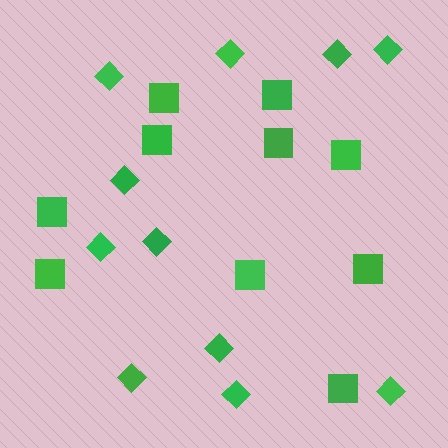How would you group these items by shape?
There are 2 groups: one group of diamonds (11) and one group of squares (10).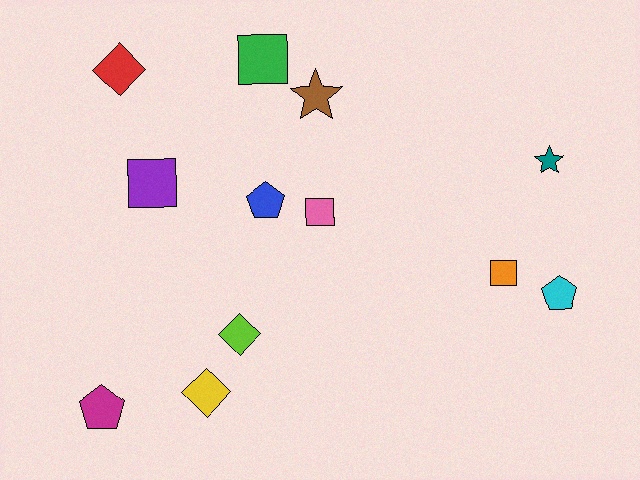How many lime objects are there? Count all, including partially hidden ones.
There is 1 lime object.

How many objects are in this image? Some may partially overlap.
There are 12 objects.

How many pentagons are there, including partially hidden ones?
There are 3 pentagons.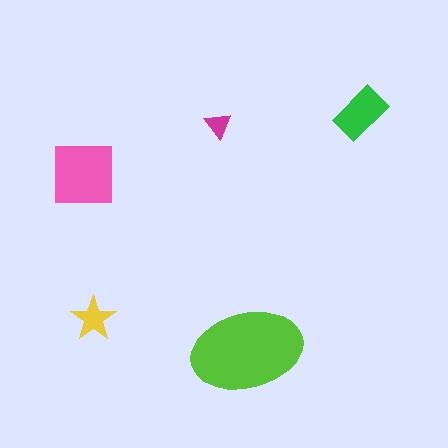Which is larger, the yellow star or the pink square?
The pink square.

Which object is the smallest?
The magenta triangle.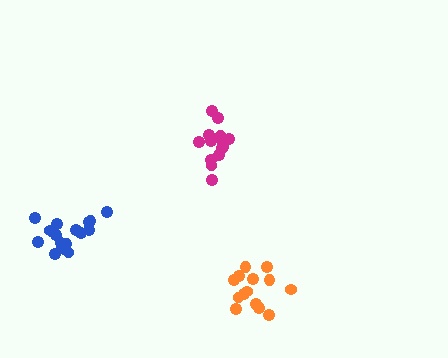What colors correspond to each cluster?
The clusters are colored: blue, magenta, orange.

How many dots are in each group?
Group 1: 18 dots, Group 2: 14 dots, Group 3: 14 dots (46 total).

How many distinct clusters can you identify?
There are 3 distinct clusters.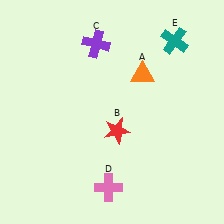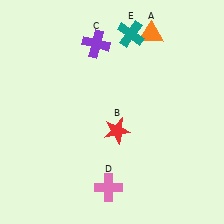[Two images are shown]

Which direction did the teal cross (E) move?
The teal cross (E) moved left.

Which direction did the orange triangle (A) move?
The orange triangle (A) moved up.